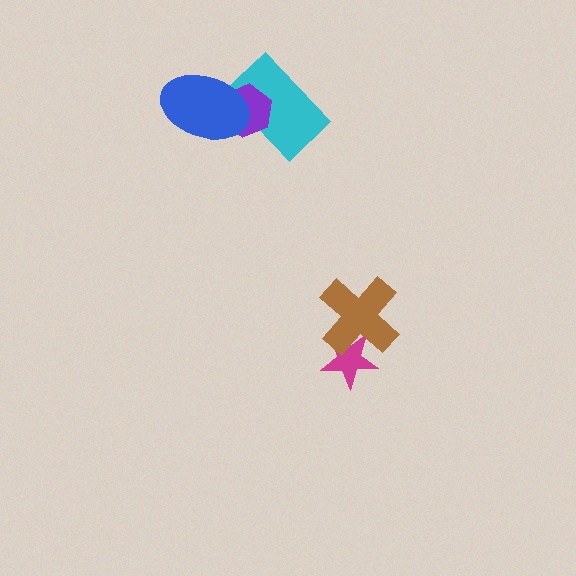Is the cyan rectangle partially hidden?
Yes, it is partially covered by another shape.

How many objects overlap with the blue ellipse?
2 objects overlap with the blue ellipse.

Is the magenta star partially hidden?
Yes, it is partially covered by another shape.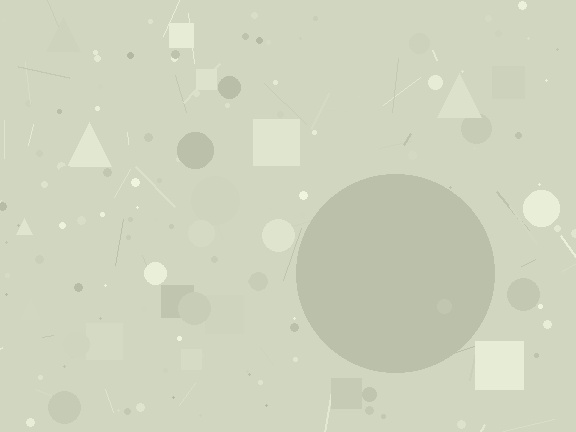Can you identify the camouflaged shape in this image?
The camouflaged shape is a circle.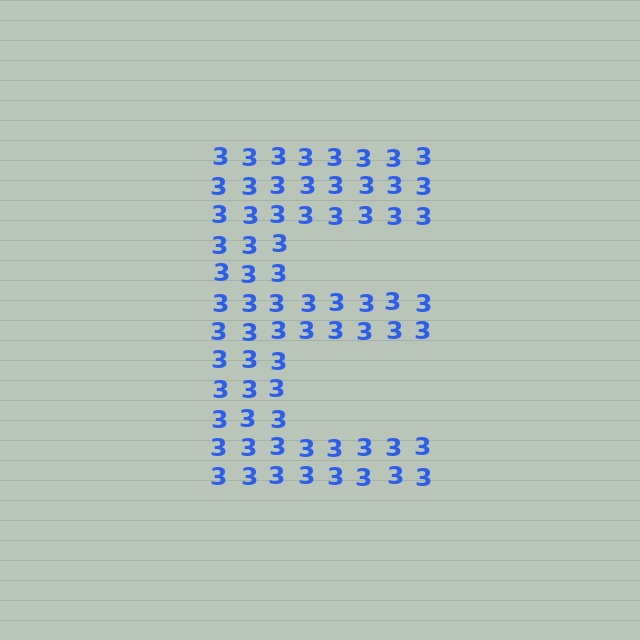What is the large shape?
The large shape is the letter E.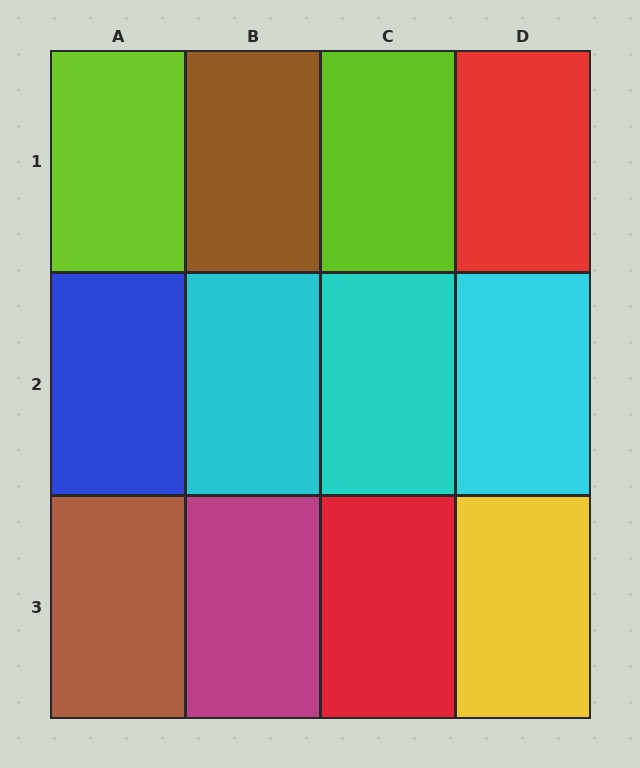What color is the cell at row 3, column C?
Red.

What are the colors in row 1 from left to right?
Lime, brown, lime, red.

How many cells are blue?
1 cell is blue.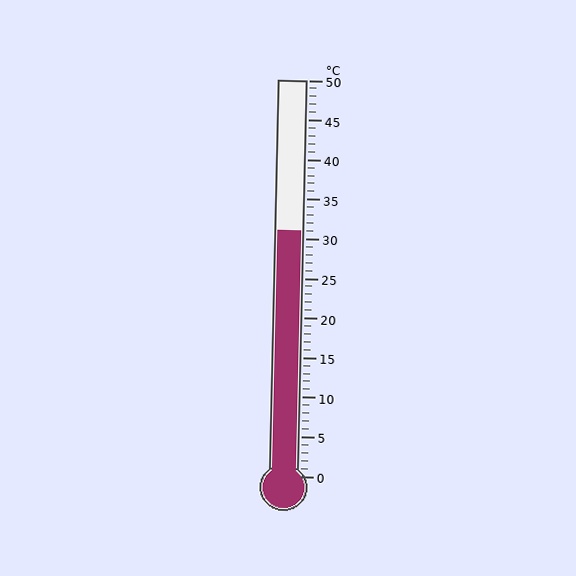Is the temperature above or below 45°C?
The temperature is below 45°C.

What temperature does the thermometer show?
The thermometer shows approximately 31°C.